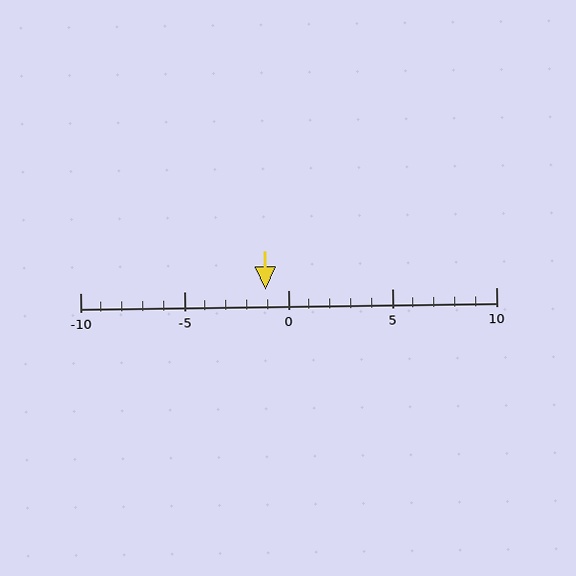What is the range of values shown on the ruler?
The ruler shows values from -10 to 10.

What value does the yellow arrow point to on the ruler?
The yellow arrow points to approximately -1.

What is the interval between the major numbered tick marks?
The major tick marks are spaced 5 units apart.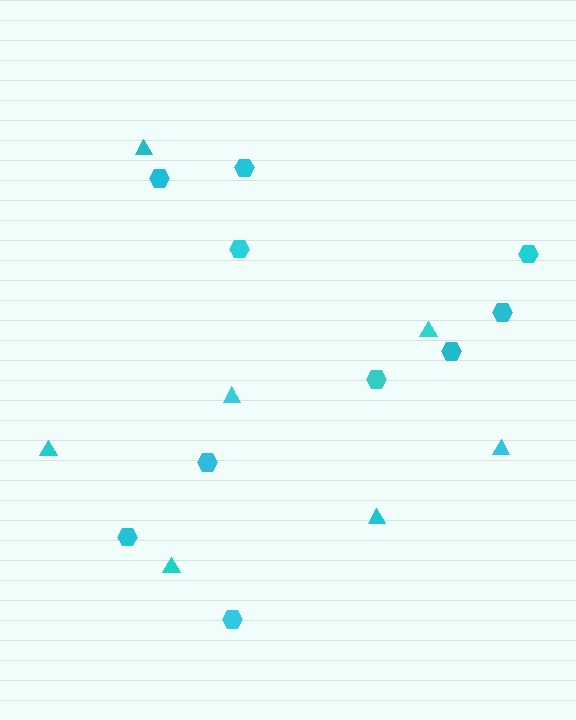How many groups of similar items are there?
There are 2 groups: one group of hexagons (10) and one group of triangles (7).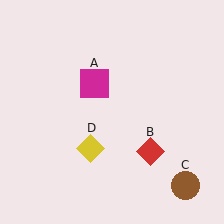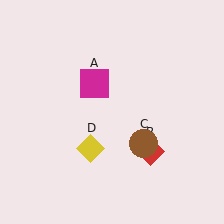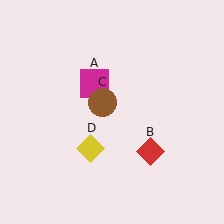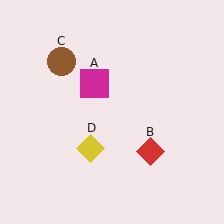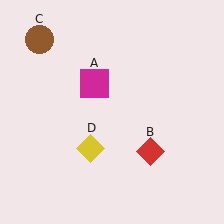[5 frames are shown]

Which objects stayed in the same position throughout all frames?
Magenta square (object A) and red diamond (object B) and yellow diamond (object D) remained stationary.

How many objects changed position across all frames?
1 object changed position: brown circle (object C).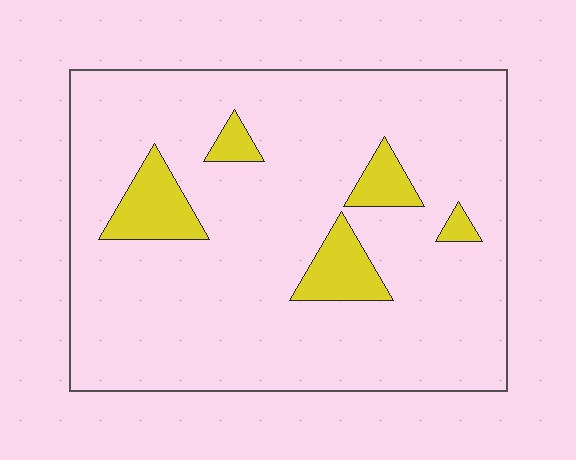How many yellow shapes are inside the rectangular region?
5.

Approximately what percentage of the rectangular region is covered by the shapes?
Approximately 10%.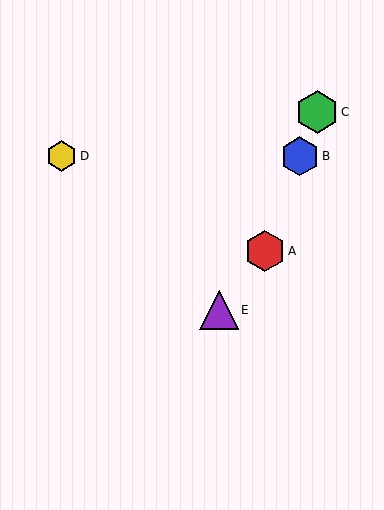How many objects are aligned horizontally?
2 objects (B, D) are aligned horizontally.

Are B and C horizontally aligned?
No, B is at y≈156 and C is at y≈112.